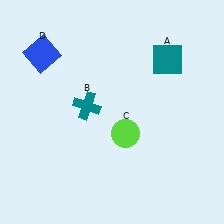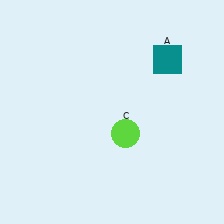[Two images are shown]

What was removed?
The teal cross (B), the blue square (D) were removed in Image 2.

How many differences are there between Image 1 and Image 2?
There are 2 differences between the two images.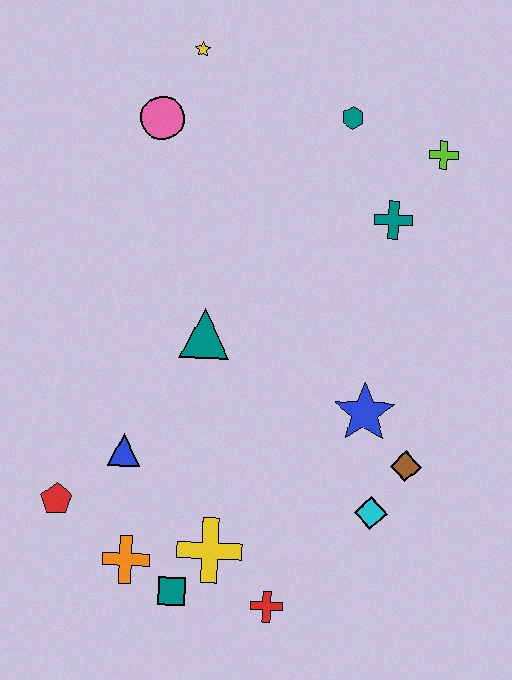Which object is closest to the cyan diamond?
The brown diamond is closest to the cyan diamond.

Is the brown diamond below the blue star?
Yes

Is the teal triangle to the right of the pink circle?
Yes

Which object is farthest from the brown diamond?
The yellow star is farthest from the brown diamond.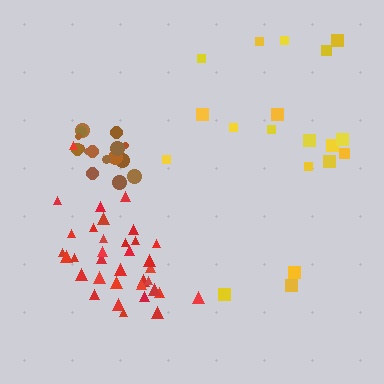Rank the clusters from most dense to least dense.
brown, red, yellow.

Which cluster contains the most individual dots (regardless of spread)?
Red (35).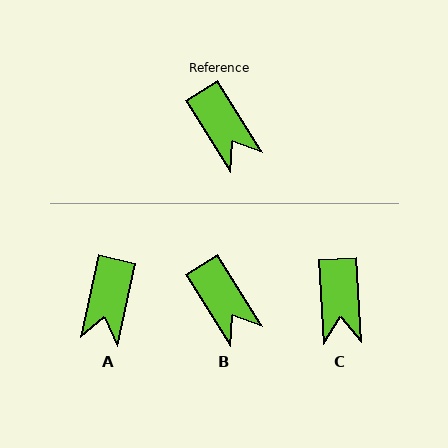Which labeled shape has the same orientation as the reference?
B.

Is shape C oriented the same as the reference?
No, it is off by about 29 degrees.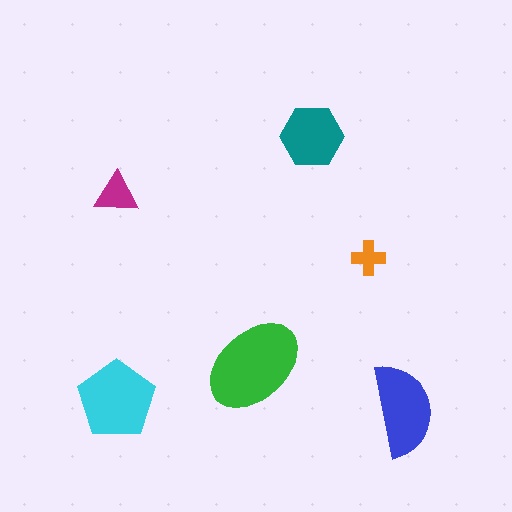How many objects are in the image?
There are 6 objects in the image.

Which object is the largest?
The green ellipse.